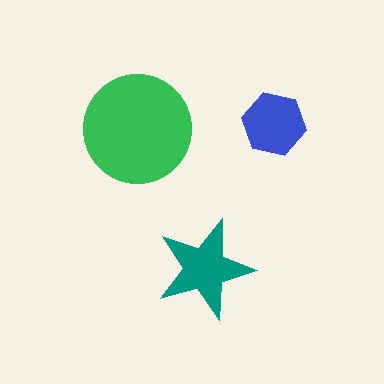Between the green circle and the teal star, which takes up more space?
The green circle.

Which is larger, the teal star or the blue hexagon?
The teal star.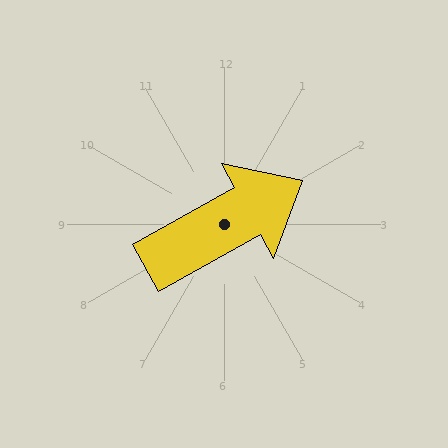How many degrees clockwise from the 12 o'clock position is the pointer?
Approximately 61 degrees.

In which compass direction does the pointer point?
Northeast.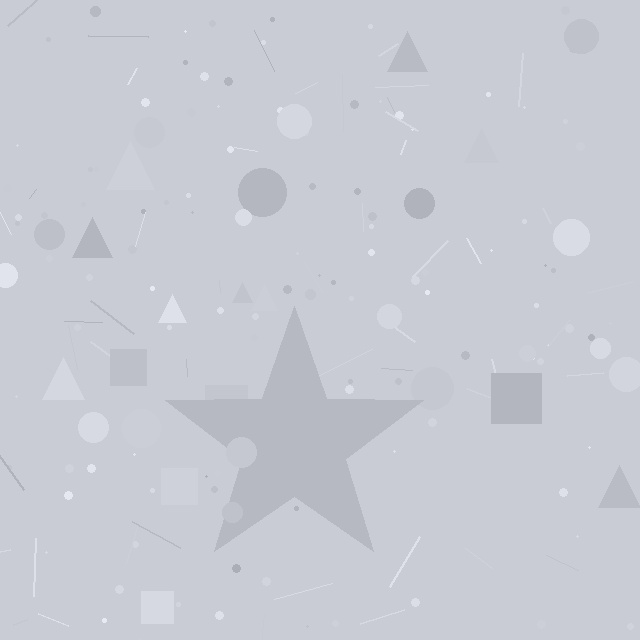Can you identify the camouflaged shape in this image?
The camouflaged shape is a star.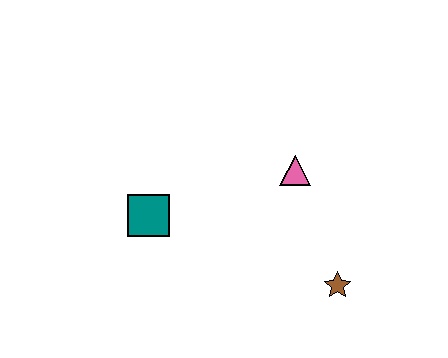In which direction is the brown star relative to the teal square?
The brown star is to the right of the teal square.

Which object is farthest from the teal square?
The brown star is farthest from the teal square.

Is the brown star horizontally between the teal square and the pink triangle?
No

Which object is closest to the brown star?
The pink triangle is closest to the brown star.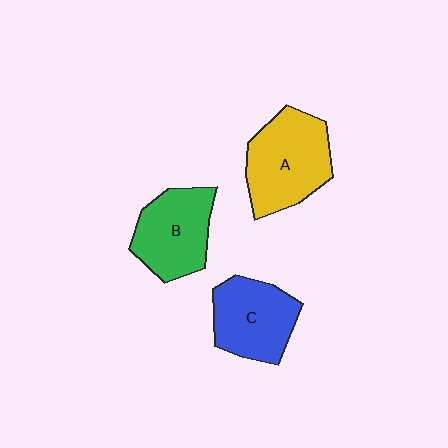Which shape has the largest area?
Shape A (yellow).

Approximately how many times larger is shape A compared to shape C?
Approximately 1.2 times.